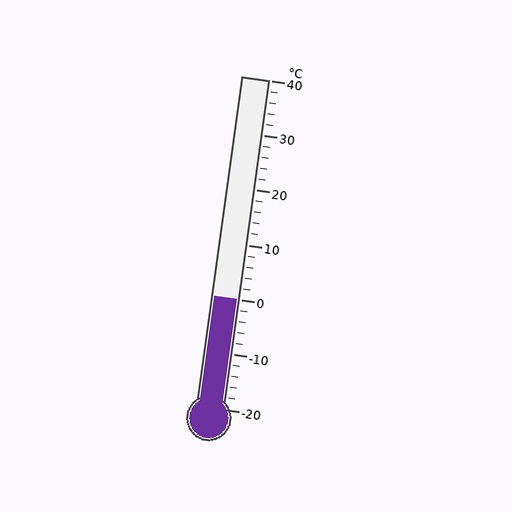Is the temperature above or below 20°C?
The temperature is below 20°C.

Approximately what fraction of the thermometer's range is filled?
The thermometer is filled to approximately 35% of its range.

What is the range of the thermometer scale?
The thermometer scale ranges from -20°C to 40°C.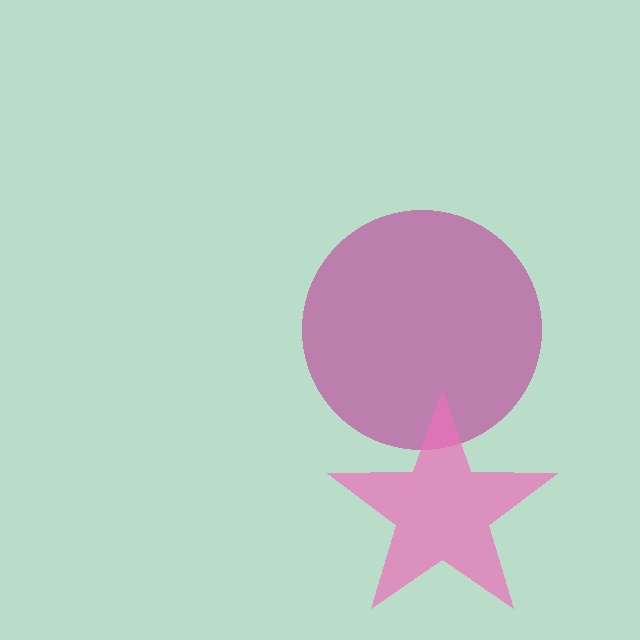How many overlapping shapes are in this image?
There are 2 overlapping shapes in the image.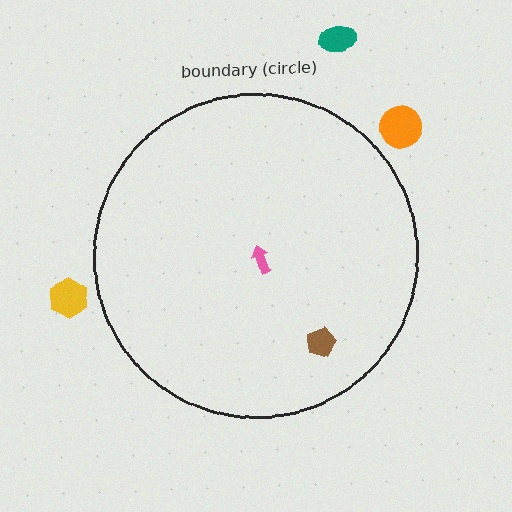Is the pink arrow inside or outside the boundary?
Inside.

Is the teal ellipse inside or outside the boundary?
Outside.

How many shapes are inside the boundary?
2 inside, 3 outside.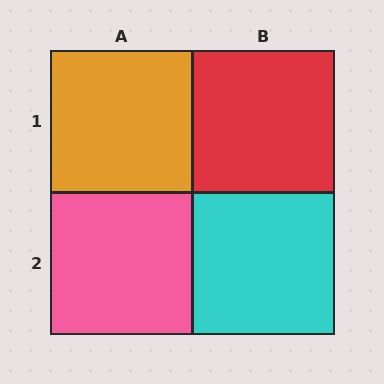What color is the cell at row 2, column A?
Pink.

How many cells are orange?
1 cell is orange.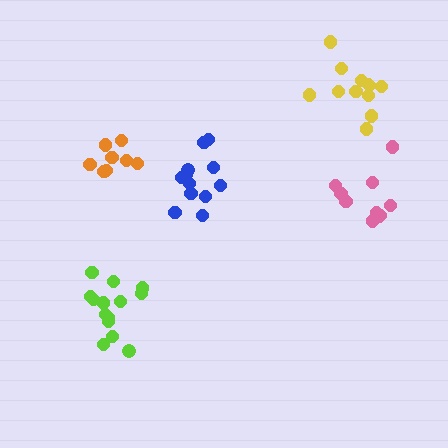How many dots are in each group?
Group 1: 12 dots, Group 2: 9 dots, Group 3: 12 dots, Group 4: 14 dots, Group 5: 10 dots (57 total).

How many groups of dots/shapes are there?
There are 5 groups.